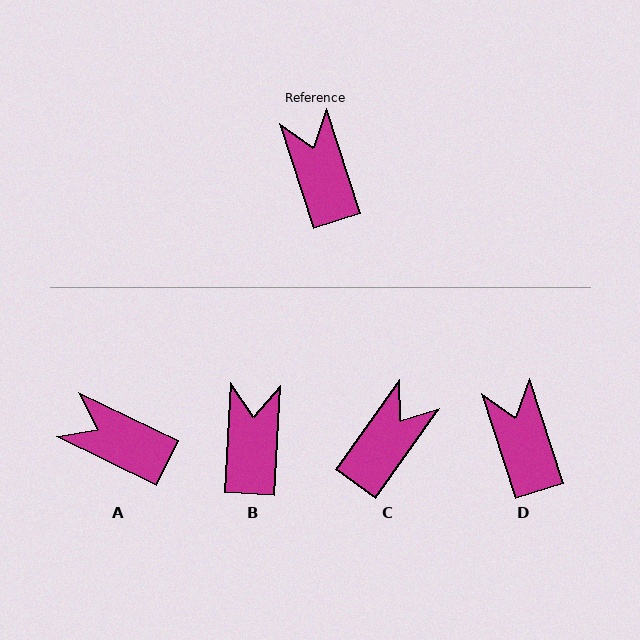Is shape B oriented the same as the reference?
No, it is off by about 21 degrees.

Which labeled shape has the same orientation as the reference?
D.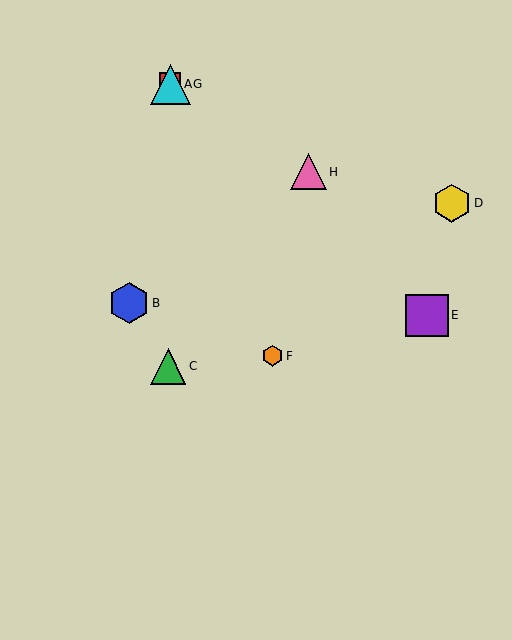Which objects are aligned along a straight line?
Objects A, F, G are aligned along a straight line.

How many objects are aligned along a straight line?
3 objects (A, F, G) are aligned along a straight line.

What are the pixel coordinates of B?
Object B is at (129, 303).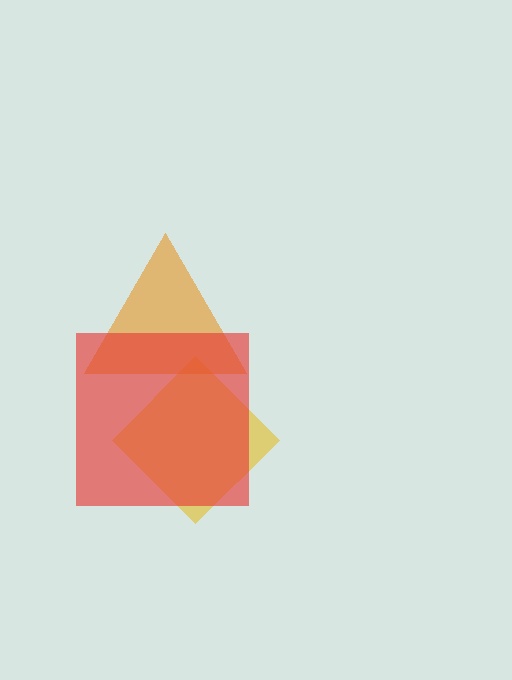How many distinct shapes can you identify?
There are 3 distinct shapes: a yellow diamond, an orange triangle, a red square.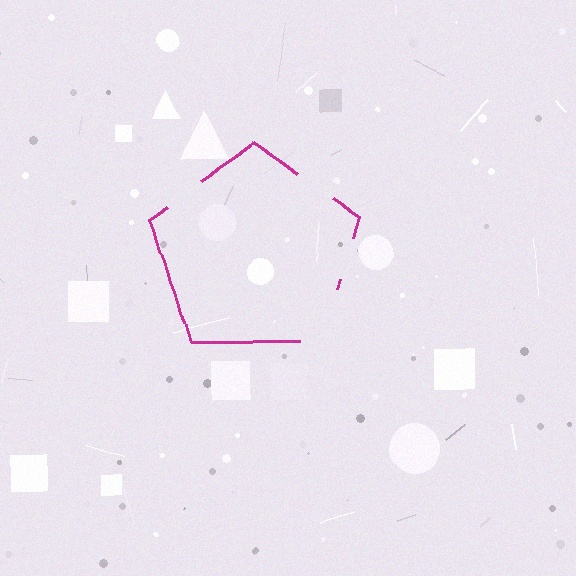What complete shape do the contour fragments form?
The contour fragments form a pentagon.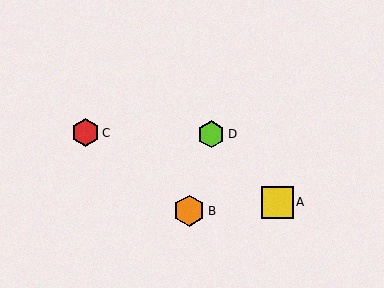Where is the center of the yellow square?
The center of the yellow square is at (277, 202).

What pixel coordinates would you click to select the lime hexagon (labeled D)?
Click at (211, 134) to select the lime hexagon D.